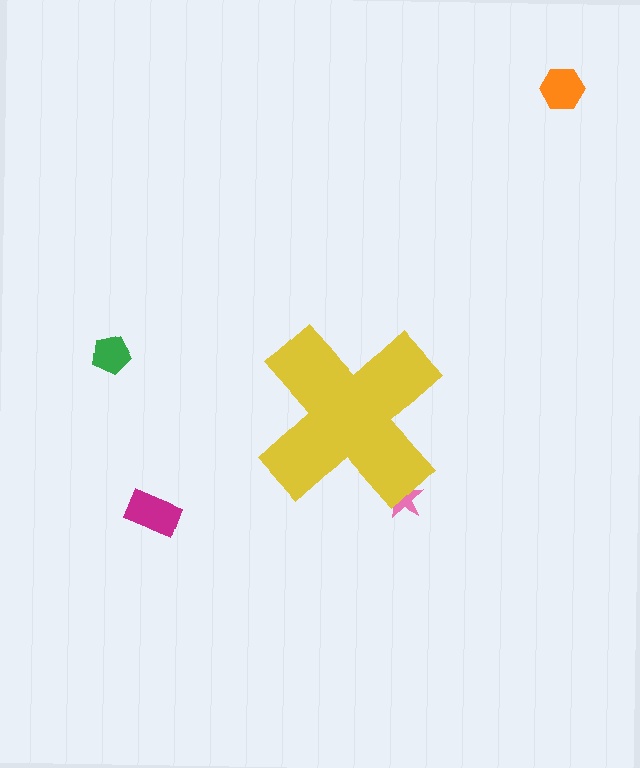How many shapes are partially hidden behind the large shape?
1 shape is partially hidden.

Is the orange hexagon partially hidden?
No, the orange hexagon is fully visible.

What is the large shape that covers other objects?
A yellow cross.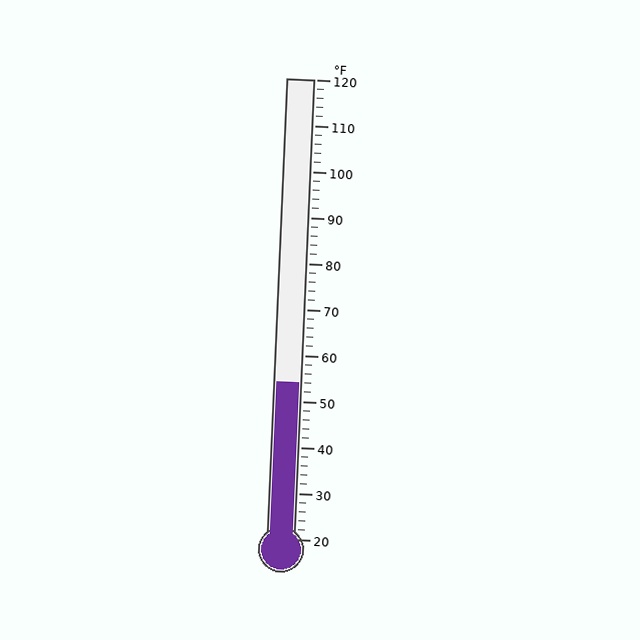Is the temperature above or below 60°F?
The temperature is below 60°F.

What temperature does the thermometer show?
The thermometer shows approximately 54°F.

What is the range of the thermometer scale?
The thermometer scale ranges from 20°F to 120°F.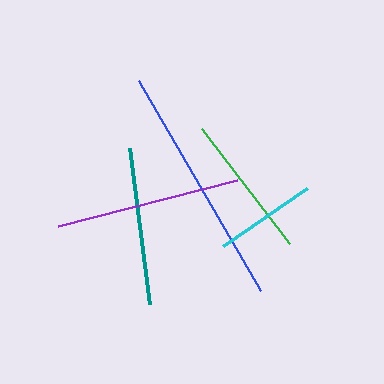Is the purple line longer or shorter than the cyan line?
The purple line is longer than the cyan line.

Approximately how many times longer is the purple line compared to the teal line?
The purple line is approximately 1.2 times the length of the teal line.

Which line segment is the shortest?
The cyan line is the shortest at approximately 102 pixels.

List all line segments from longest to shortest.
From longest to shortest: blue, purple, teal, green, cyan.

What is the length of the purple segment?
The purple segment is approximately 184 pixels long.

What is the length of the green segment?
The green segment is approximately 145 pixels long.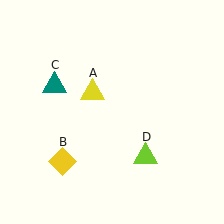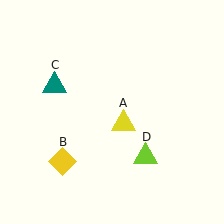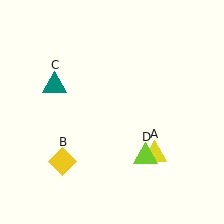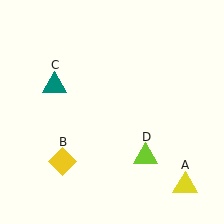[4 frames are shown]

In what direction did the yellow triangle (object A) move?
The yellow triangle (object A) moved down and to the right.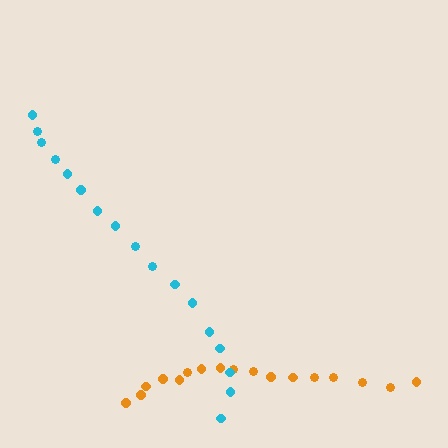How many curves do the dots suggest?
There are 2 distinct paths.